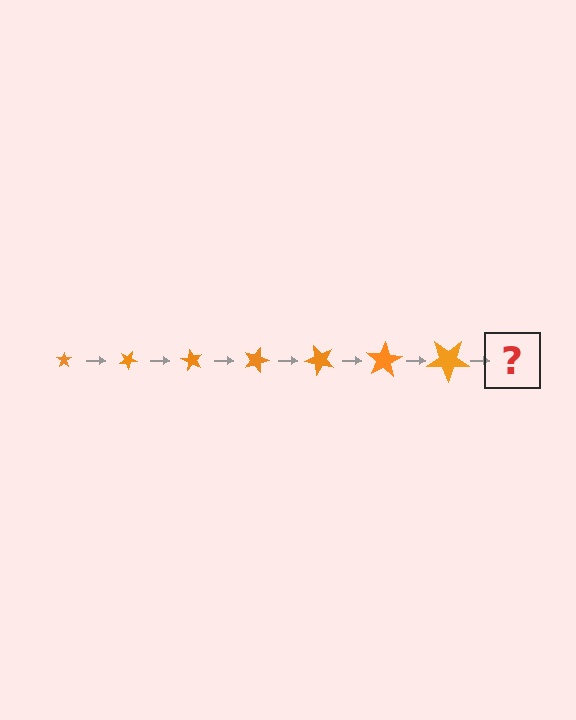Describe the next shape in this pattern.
It should be a star, larger than the previous one and rotated 210 degrees from the start.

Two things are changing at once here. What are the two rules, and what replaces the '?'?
The two rules are that the star grows larger each step and it rotates 30 degrees each step. The '?' should be a star, larger than the previous one and rotated 210 degrees from the start.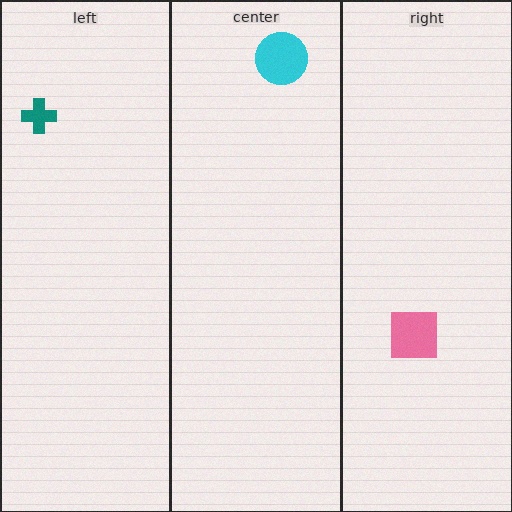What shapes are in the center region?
The cyan circle.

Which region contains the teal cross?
The left region.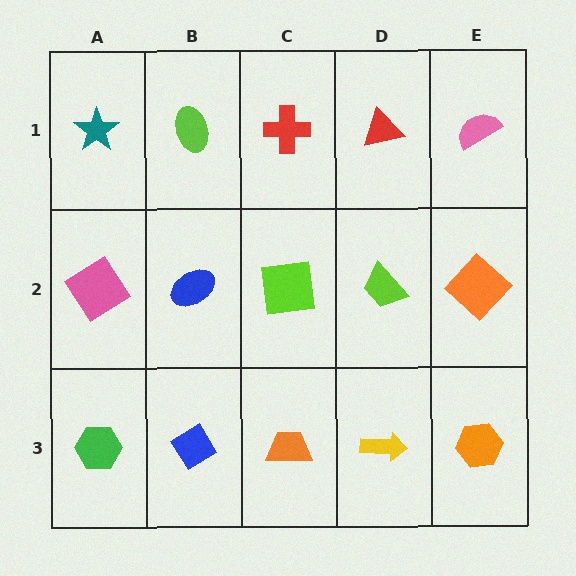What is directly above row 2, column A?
A teal star.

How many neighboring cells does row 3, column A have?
2.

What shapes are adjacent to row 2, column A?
A teal star (row 1, column A), a green hexagon (row 3, column A), a blue ellipse (row 2, column B).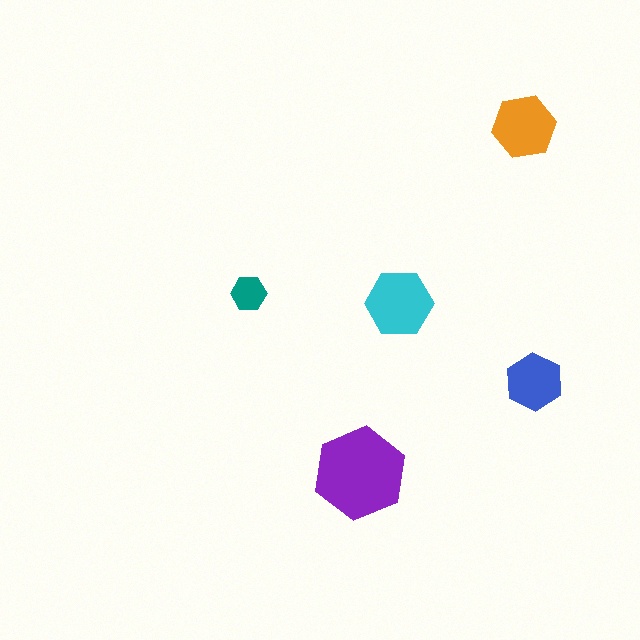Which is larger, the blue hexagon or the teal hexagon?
The blue one.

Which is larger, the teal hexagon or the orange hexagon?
The orange one.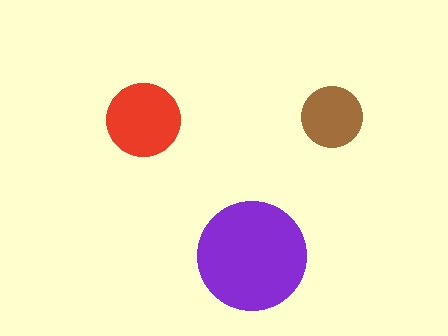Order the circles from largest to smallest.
the purple one, the red one, the brown one.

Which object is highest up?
The brown circle is topmost.